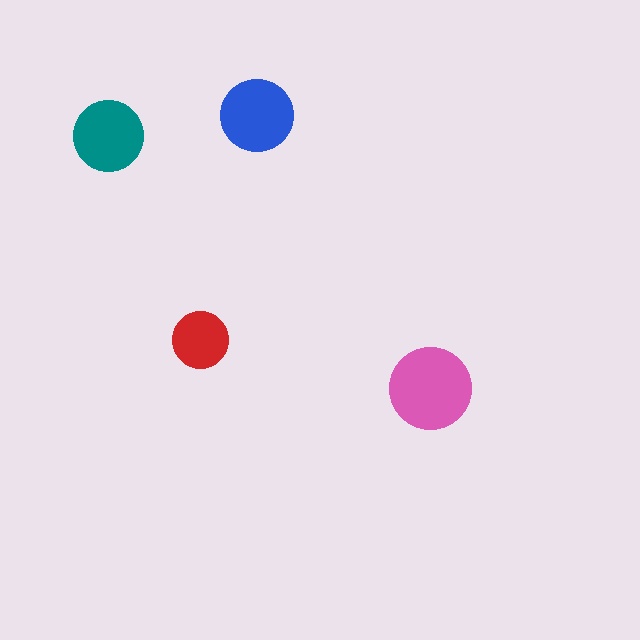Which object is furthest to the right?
The pink circle is rightmost.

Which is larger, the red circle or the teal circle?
The teal one.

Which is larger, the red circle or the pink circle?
The pink one.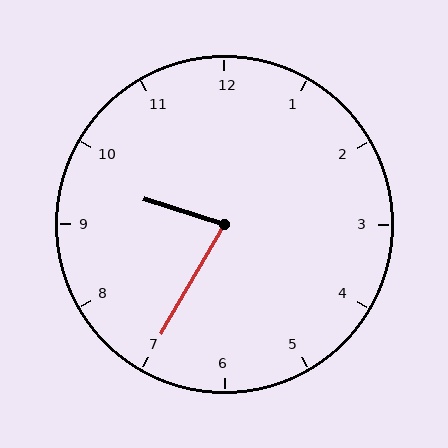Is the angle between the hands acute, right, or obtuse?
It is acute.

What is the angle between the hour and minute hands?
Approximately 78 degrees.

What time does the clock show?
9:35.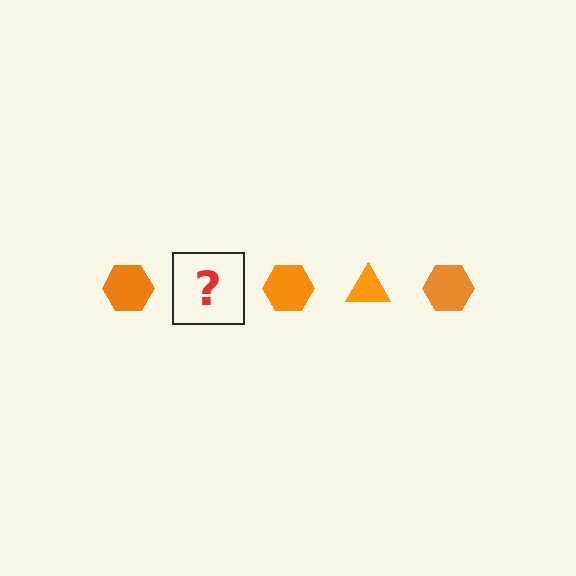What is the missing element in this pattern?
The missing element is an orange triangle.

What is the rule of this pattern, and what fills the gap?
The rule is that the pattern cycles through hexagon, triangle shapes in orange. The gap should be filled with an orange triangle.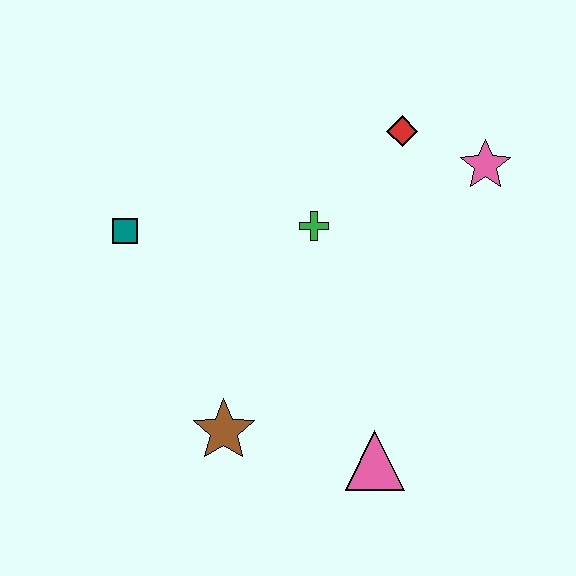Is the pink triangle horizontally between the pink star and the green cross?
Yes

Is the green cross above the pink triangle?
Yes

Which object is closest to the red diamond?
The pink star is closest to the red diamond.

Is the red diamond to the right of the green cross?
Yes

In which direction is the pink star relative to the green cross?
The pink star is to the right of the green cross.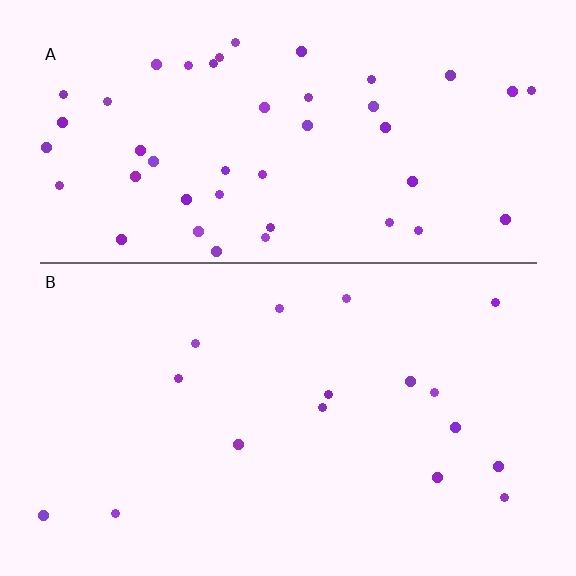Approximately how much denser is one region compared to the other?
Approximately 2.8× — region A over region B.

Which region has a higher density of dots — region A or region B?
A (the top).